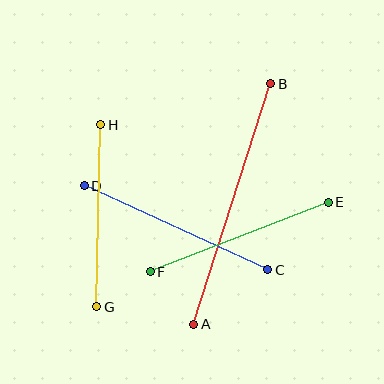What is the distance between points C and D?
The distance is approximately 202 pixels.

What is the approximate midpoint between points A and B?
The midpoint is at approximately (232, 204) pixels.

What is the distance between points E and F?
The distance is approximately 191 pixels.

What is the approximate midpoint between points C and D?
The midpoint is at approximately (176, 228) pixels.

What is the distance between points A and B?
The distance is approximately 252 pixels.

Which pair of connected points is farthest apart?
Points A and B are farthest apart.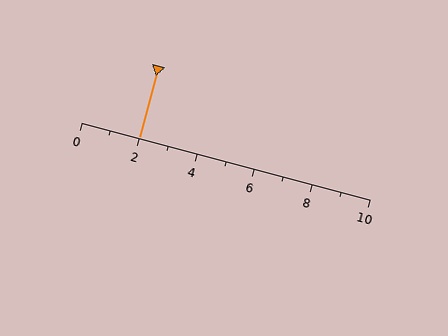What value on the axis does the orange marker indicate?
The marker indicates approximately 2.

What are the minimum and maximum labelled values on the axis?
The axis runs from 0 to 10.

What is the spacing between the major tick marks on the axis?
The major ticks are spaced 2 apart.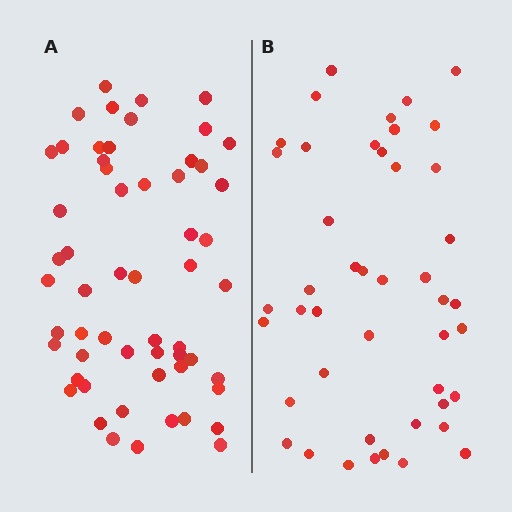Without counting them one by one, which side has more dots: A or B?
Region A (the left region) has more dots.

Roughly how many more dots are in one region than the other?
Region A has roughly 12 or so more dots than region B.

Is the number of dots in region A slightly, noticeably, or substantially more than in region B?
Region A has noticeably more, but not dramatically so. The ratio is roughly 1.3 to 1.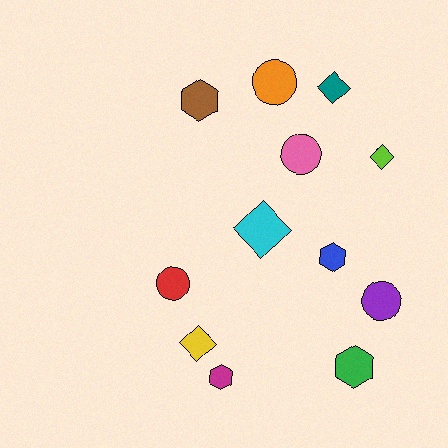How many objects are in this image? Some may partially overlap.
There are 12 objects.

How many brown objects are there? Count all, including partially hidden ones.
There is 1 brown object.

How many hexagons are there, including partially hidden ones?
There are 4 hexagons.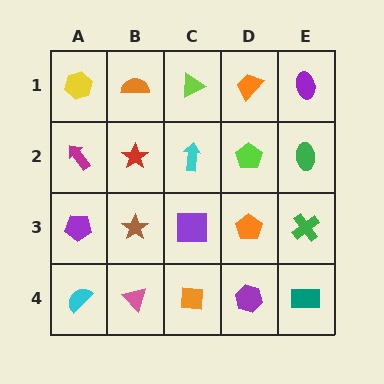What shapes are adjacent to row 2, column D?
An orange trapezoid (row 1, column D), an orange pentagon (row 3, column D), a cyan arrow (row 2, column C), a green ellipse (row 2, column E).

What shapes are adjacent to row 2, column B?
An orange semicircle (row 1, column B), a brown star (row 3, column B), a magenta arrow (row 2, column A), a cyan arrow (row 2, column C).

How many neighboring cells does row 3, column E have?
3.